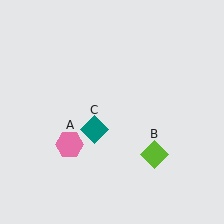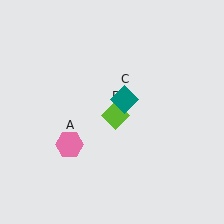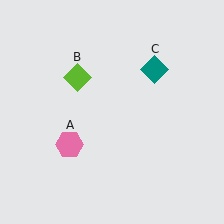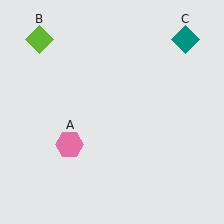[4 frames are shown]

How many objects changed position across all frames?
2 objects changed position: lime diamond (object B), teal diamond (object C).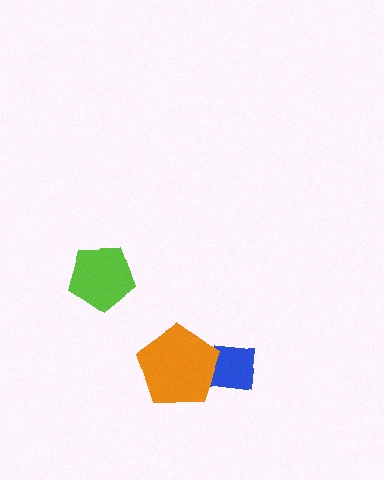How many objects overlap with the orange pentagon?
1 object overlaps with the orange pentagon.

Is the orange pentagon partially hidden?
No, no other shape covers it.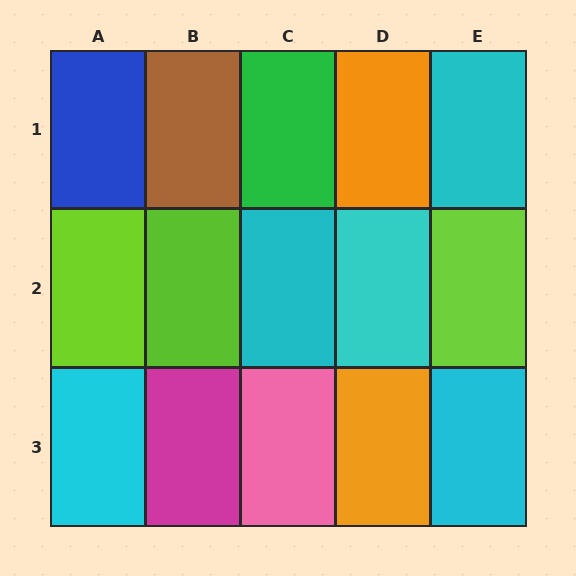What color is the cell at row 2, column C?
Cyan.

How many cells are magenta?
1 cell is magenta.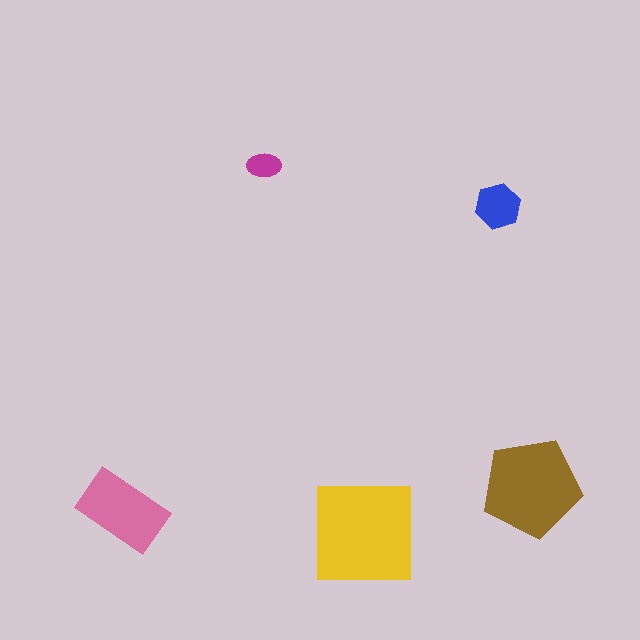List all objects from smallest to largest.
The magenta ellipse, the blue hexagon, the pink rectangle, the brown pentagon, the yellow square.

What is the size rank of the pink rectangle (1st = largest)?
3rd.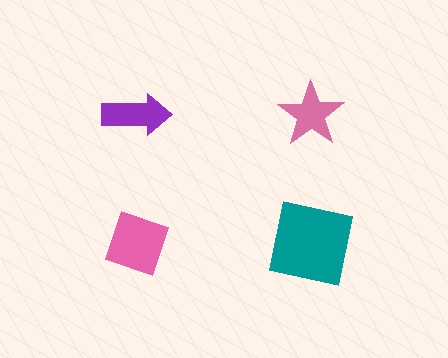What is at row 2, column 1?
A pink diamond.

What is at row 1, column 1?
A purple arrow.